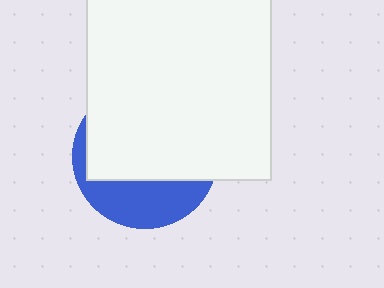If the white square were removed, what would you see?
You would see the complete blue circle.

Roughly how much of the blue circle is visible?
A small part of it is visible (roughly 33%).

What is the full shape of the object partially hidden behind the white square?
The partially hidden object is a blue circle.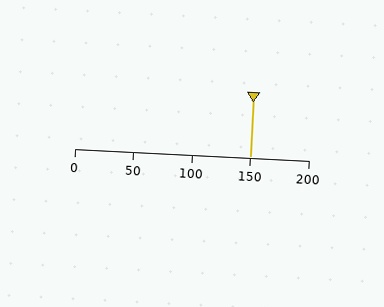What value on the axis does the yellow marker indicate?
The marker indicates approximately 150.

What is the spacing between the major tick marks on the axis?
The major ticks are spaced 50 apart.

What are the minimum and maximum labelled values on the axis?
The axis runs from 0 to 200.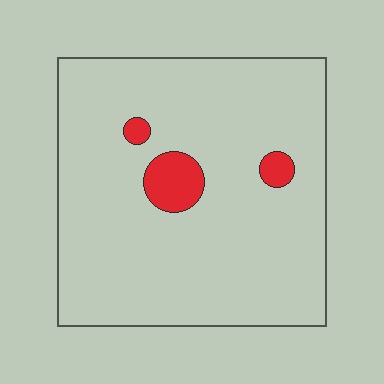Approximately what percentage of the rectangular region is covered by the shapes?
Approximately 5%.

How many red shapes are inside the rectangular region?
3.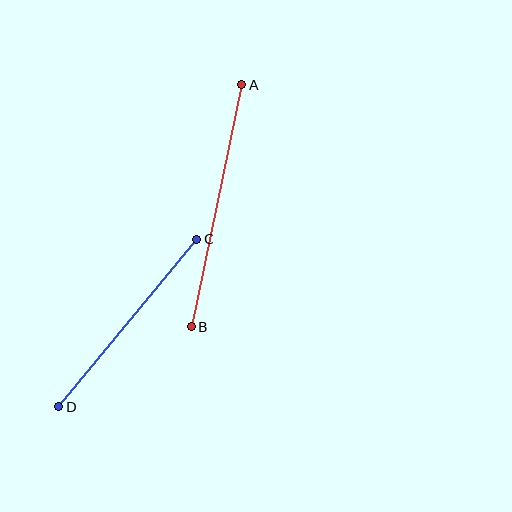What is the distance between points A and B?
The distance is approximately 247 pixels.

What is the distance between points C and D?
The distance is approximately 217 pixels.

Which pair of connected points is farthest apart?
Points A and B are farthest apart.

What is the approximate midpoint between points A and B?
The midpoint is at approximately (216, 206) pixels.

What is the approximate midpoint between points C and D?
The midpoint is at approximately (128, 323) pixels.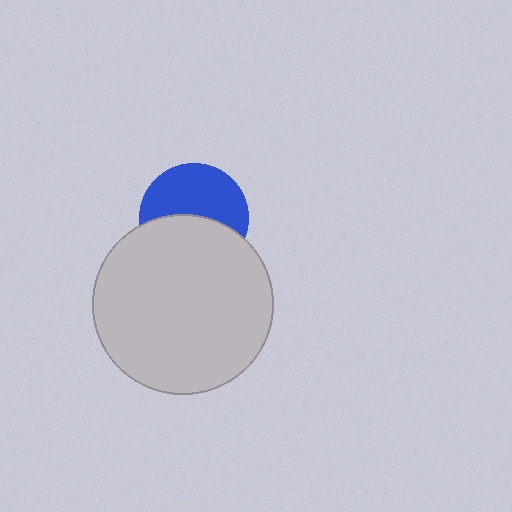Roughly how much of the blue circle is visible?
About half of it is visible (roughly 53%).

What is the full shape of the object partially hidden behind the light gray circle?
The partially hidden object is a blue circle.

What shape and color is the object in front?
The object in front is a light gray circle.